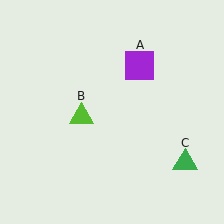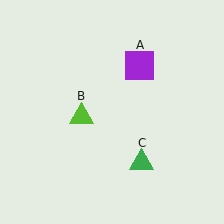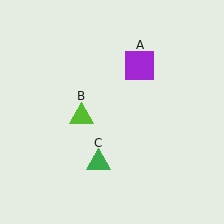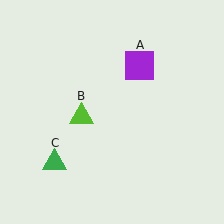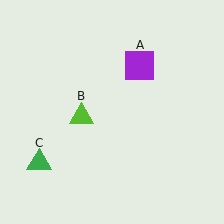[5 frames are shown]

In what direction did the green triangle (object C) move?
The green triangle (object C) moved left.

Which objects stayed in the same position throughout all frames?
Purple square (object A) and lime triangle (object B) remained stationary.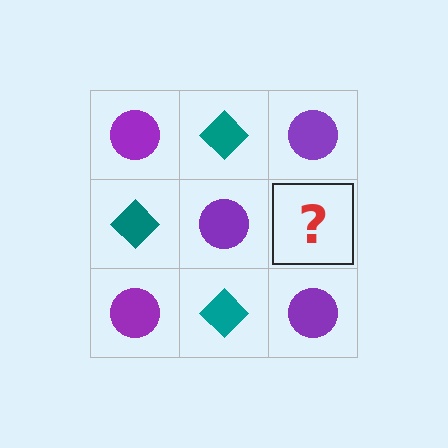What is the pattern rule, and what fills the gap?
The rule is that it alternates purple circle and teal diamond in a checkerboard pattern. The gap should be filled with a teal diamond.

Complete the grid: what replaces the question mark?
The question mark should be replaced with a teal diamond.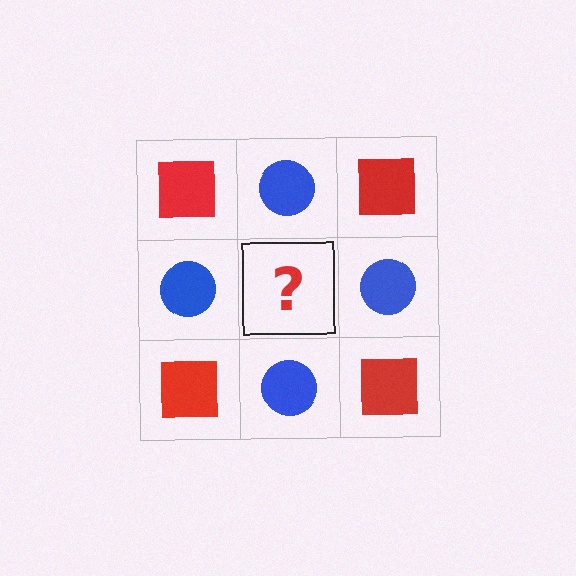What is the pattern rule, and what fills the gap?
The rule is that it alternates red square and blue circle in a checkerboard pattern. The gap should be filled with a red square.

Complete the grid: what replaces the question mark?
The question mark should be replaced with a red square.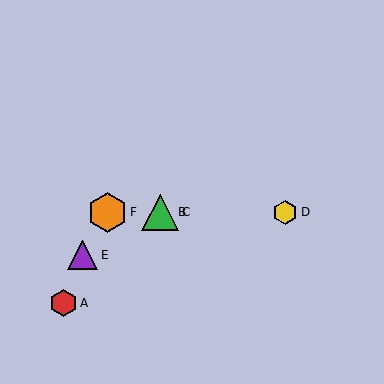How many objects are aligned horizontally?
4 objects (B, C, D, F) are aligned horizontally.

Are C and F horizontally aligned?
Yes, both are at y≈212.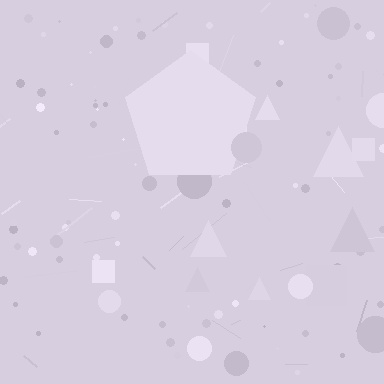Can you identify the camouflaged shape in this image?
The camouflaged shape is a pentagon.